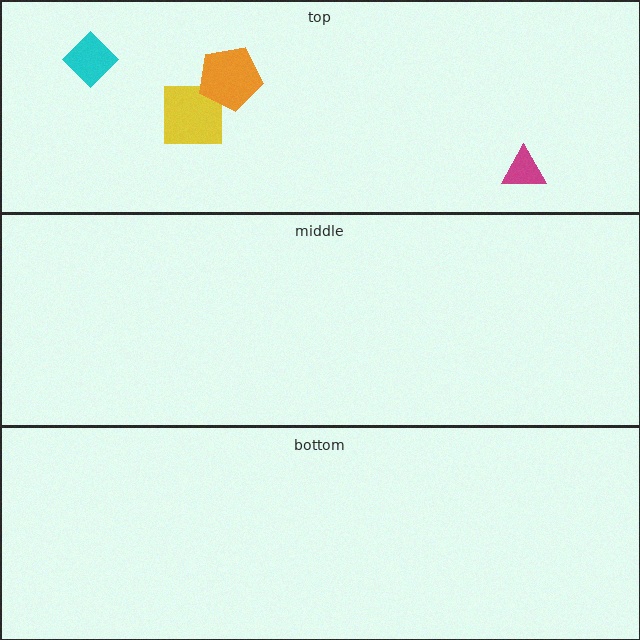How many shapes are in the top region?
4.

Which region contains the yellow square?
The top region.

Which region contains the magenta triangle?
The top region.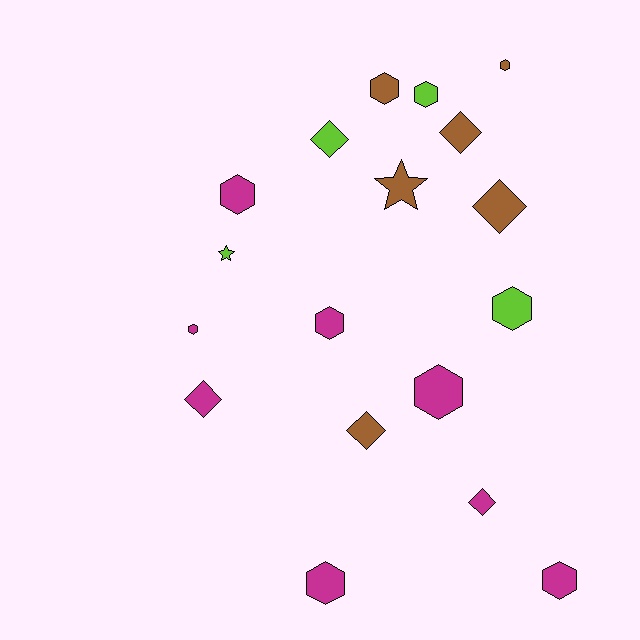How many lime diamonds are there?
There is 1 lime diamond.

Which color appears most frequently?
Magenta, with 8 objects.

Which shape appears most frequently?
Hexagon, with 10 objects.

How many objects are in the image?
There are 18 objects.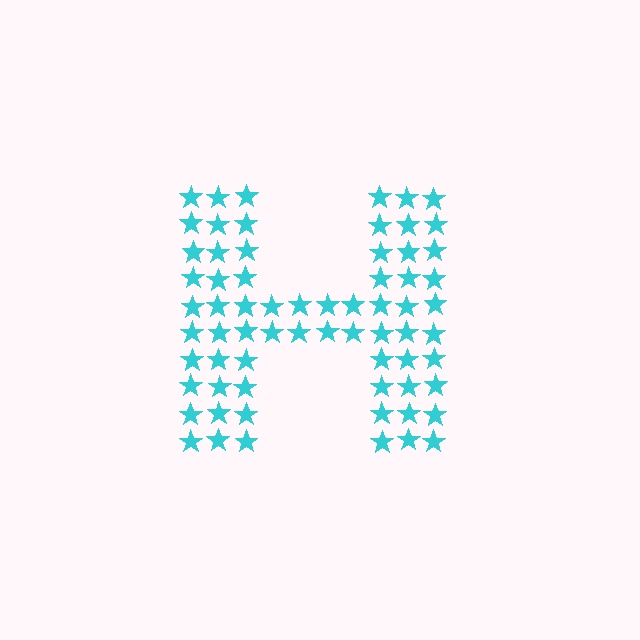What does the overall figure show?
The overall figure shows the letter H.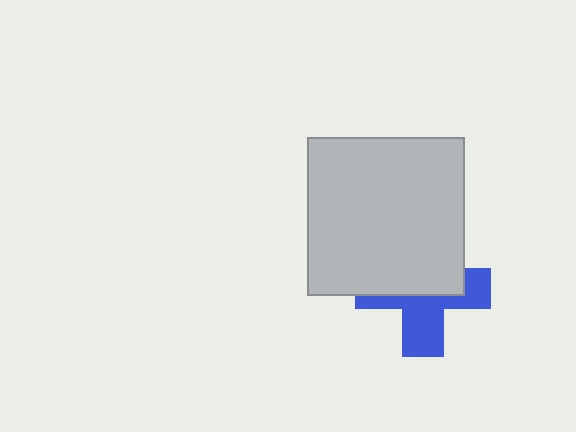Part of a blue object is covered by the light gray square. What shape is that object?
It is a cross.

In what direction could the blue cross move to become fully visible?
The blue cross could move down. That would shift it out from behind the light gray square entirely.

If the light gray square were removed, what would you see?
You would see the complete blue cross.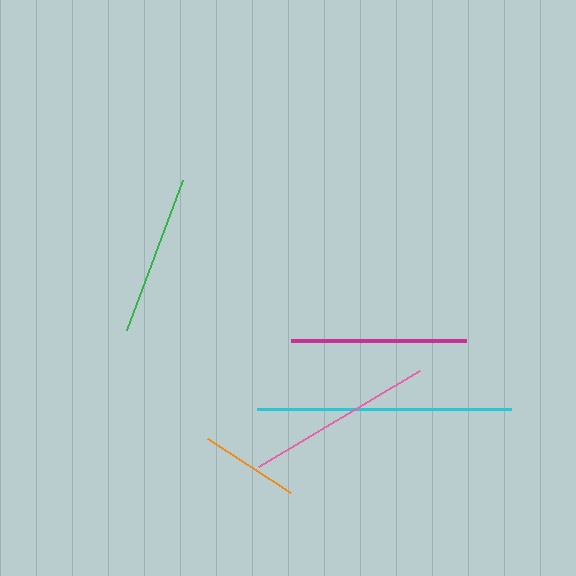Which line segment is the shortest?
The orange line is the shortest at approximately 99 pixels.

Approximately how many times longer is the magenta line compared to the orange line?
The magenta line is approximately 1.8 times the length of the orange line.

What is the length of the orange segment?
The orange segment is approximately 99 pixels long.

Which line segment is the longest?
The cyan line is the longest at approximately 255 pixels.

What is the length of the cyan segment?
The cyan segment is approximately 255 pixels long.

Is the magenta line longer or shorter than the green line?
The magenta line is longer than the green line.